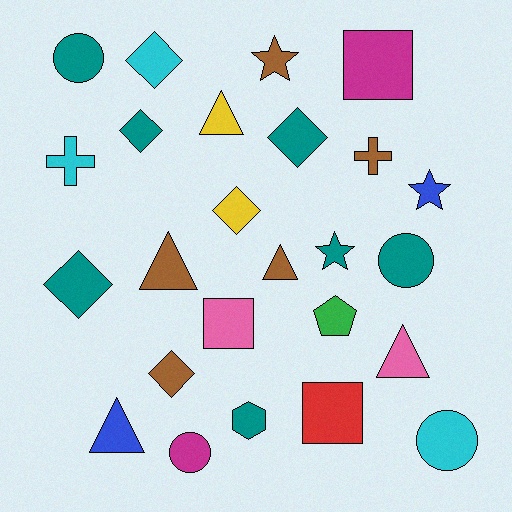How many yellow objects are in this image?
There are 2 yellow objects.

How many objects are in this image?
There are 25 objects.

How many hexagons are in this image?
There is 1 hexagon.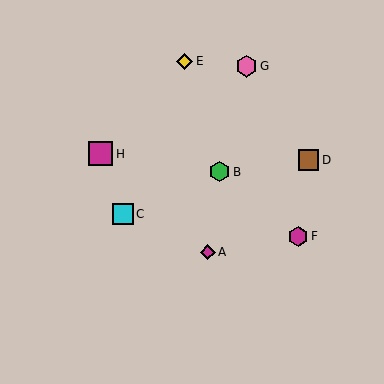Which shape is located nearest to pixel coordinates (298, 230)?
The magenta hexagon (labeled F) at (298, 236) is nearest to that location.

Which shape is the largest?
The magenta square (labeled H) is the largest.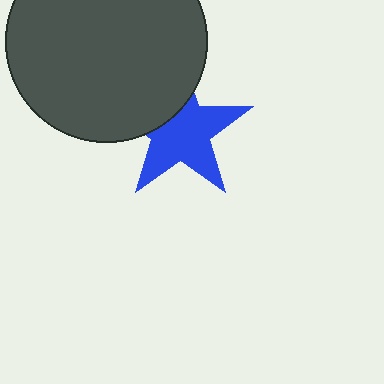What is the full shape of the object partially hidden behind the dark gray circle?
The partially hidden object is a blue star.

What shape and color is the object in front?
The object in front is a dark gray circle.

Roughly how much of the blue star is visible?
Most of it is visible (roughly 69%).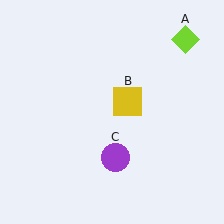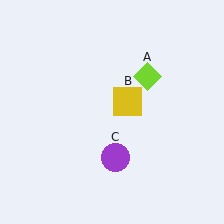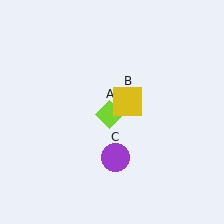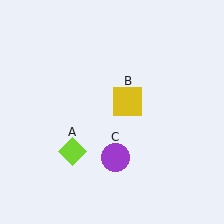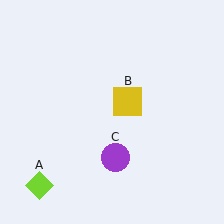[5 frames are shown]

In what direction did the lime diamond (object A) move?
The lime diamond (object A) moved down and to the left.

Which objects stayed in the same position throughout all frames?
Yellow square (object B) and purple circle (object C) remained stationary.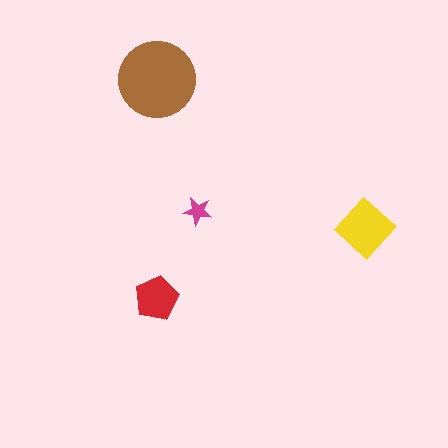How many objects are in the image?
There are 4 objects in the image.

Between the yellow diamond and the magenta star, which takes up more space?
The yellow diamond.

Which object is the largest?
The brown circle.